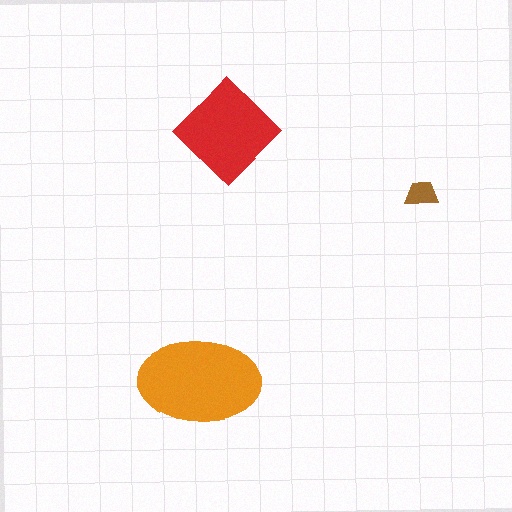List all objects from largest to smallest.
The orange ellipse, the red diamond, the brown trapezoid.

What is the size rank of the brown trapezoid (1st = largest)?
3rd.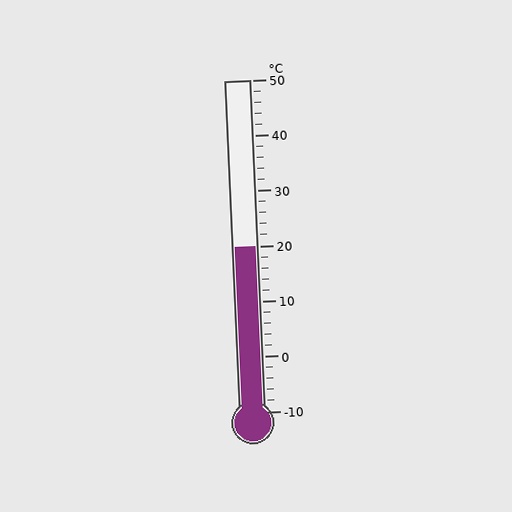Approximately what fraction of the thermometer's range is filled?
The thermometer is filled to approximately 50% of its range.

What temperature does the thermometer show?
The thermometer shows approximately 20°C.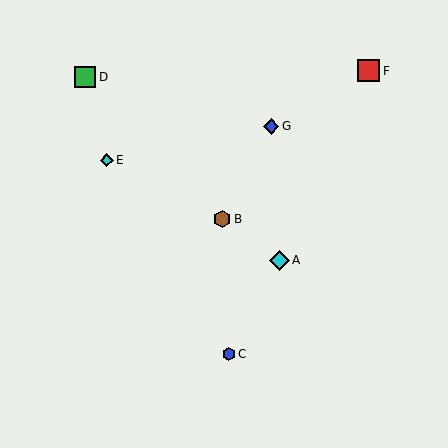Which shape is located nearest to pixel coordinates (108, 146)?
The cyan diamond (labeled E) at (107, 160) is nearest to that location.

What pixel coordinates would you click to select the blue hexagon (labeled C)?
Click at (229, 354) to select the blue hexagon C.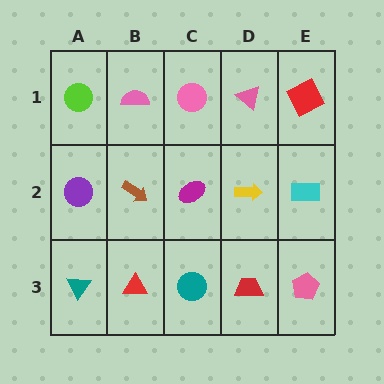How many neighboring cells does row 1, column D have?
3.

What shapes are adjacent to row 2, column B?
A pink semicircle (row 1, column B), a red triangle (row 3, column B), a purple circle (row 2, column A), a magenta ellipse (row 2, column C).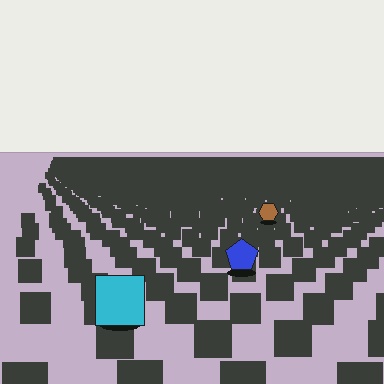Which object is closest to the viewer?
The cyan square is closest. The texture marks near it are larger and more spread out.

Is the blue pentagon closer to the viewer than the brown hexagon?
Yes. The blue pentagon is closer — you can tell from the texture gradient: the ground texture is coarser near it.